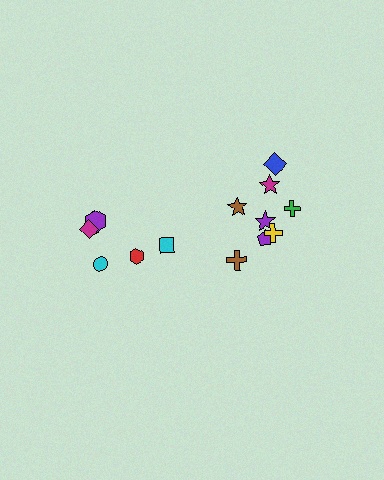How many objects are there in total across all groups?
There are 13 objects.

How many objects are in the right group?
There are 8 objects.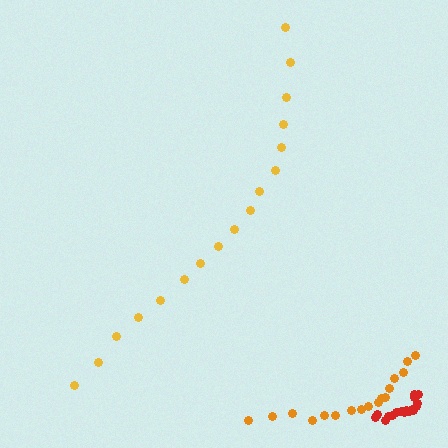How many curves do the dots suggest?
There are 3 distinct paths.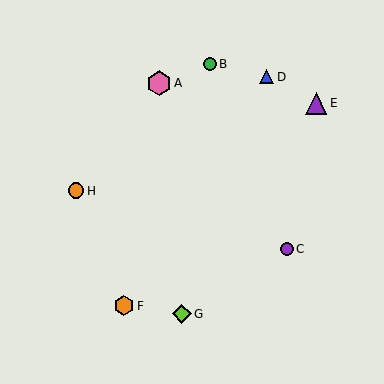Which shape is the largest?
The pink hexagon (labeled A) is the largest.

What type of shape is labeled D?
Shape D is a blue triangle.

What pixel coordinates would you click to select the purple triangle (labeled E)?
Click at (316, 103) to select the purple triangle E.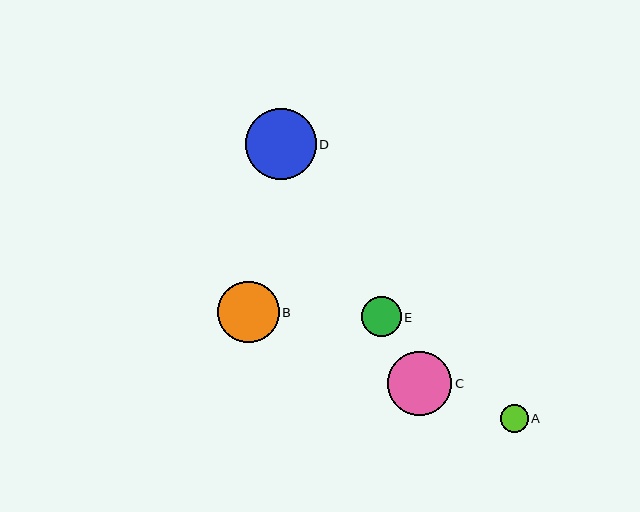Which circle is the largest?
Circle D is the largest with a size of approximately 71 pixels.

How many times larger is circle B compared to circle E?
Circle B is approximately 1.5 times the size of circle E.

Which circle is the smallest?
Circle A is the smallest with a size of approximately 28 pixels.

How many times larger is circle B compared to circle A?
Circle B is approximately 2.2 times the size of circle A.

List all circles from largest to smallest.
From largest to smallest: D, C, B, E, A.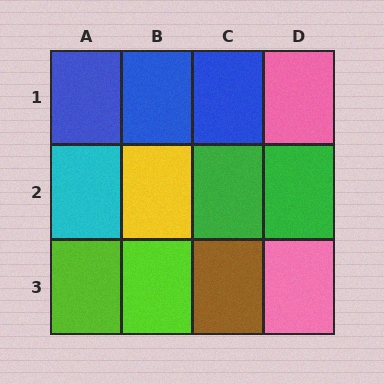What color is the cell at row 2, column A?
Cyan.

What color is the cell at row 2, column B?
Yellow.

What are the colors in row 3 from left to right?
Lime, lime, brown, pink.